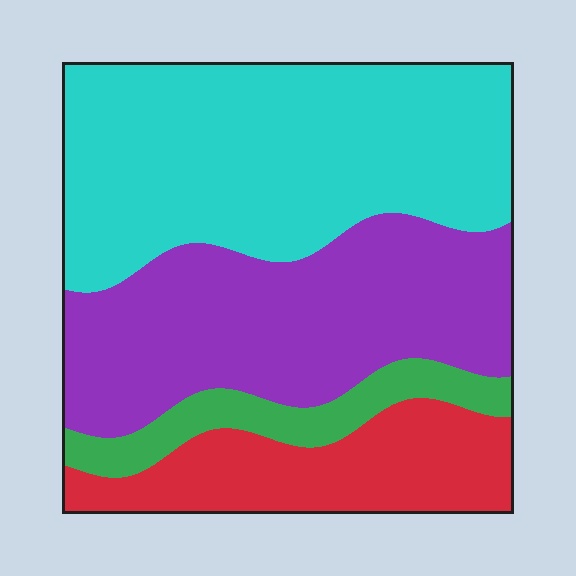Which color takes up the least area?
Green, at roughly 10%.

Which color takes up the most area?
Cyan, at roughly 40%.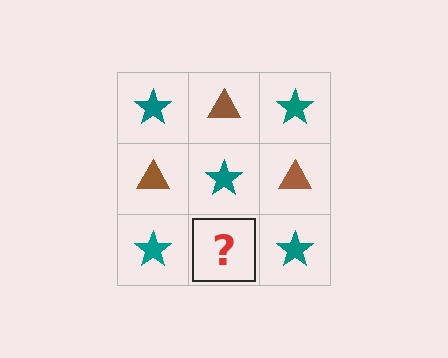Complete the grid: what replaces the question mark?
The question mark should be replaced with a brown triangle.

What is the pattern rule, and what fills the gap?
The rule is that it alternates teal star and brown triangle in a checkerboard pattern. The gap should be filled with a brown triangle.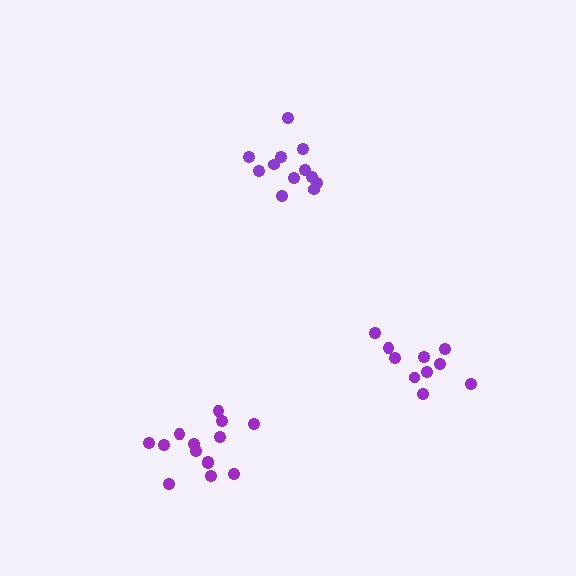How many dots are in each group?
Group 1: 14 dots, Group 2: 12 dots, Group 3: 10 dots (36 total).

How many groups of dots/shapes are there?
There are 3 groups.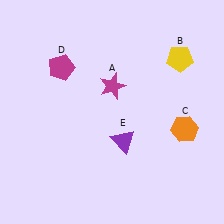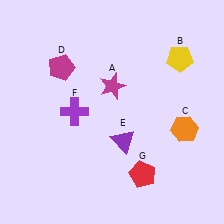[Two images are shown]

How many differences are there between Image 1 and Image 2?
There are 2 differences between the two images.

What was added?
A purple cross (F), a red pentagon (G) were added in Image 2.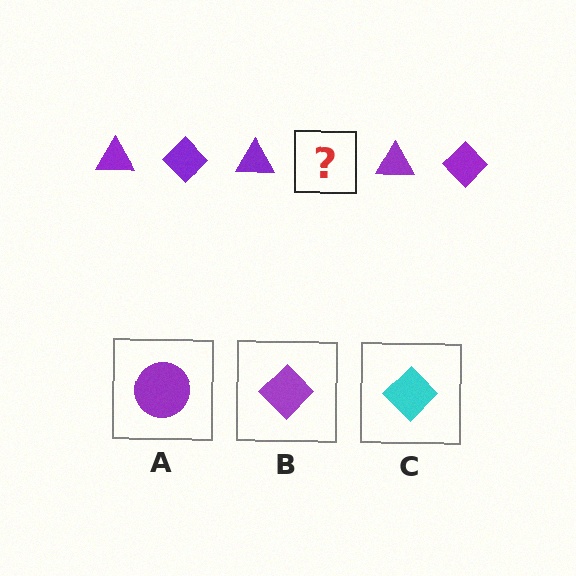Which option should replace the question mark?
Option B.